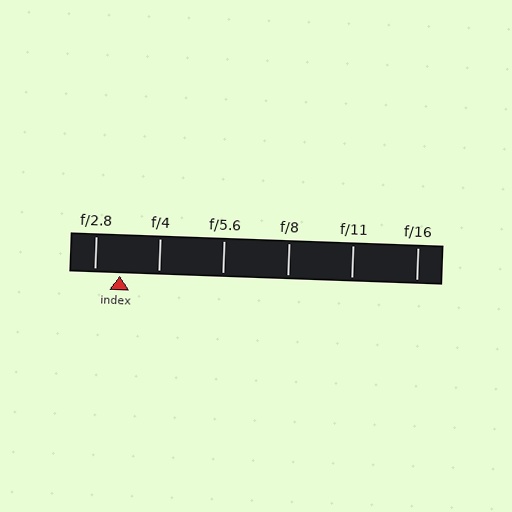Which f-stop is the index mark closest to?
The index mark is closest to f/2.8.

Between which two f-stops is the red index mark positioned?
The index mark is between f/2.8 and f/4.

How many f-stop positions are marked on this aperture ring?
There are 6 f-stop positions marked.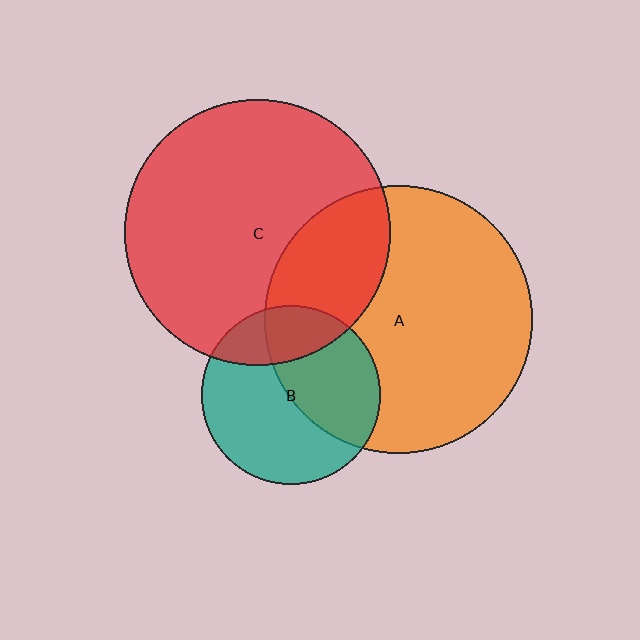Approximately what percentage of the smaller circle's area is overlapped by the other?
Approximately 25%.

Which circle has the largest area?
Circle A (orange).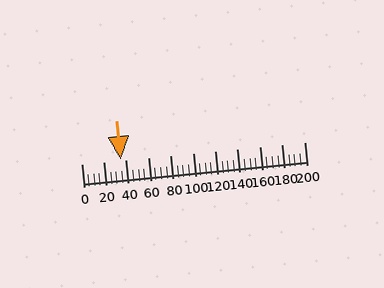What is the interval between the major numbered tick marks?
The major tick marks are spaced 20 units apart.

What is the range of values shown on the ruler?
The ruler shows values from 0 to 200.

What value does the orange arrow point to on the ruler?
The orange arrow points to approximately 35.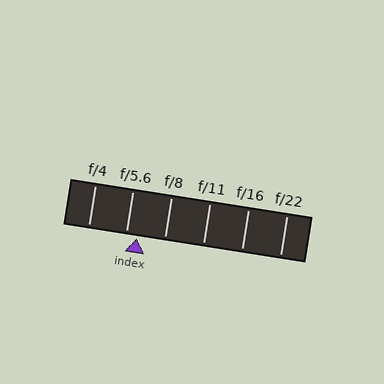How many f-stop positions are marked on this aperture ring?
There are 6 f-stop positions marked.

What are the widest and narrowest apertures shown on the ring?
The widest aperture shown is f/4 and the narrowest is f/22.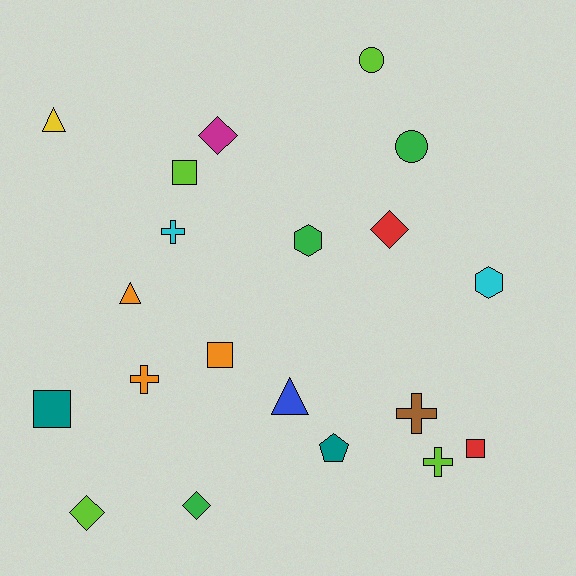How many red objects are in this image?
There are 2 red objects.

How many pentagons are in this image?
There is 1 pentagon.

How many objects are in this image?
There are 20 objects.